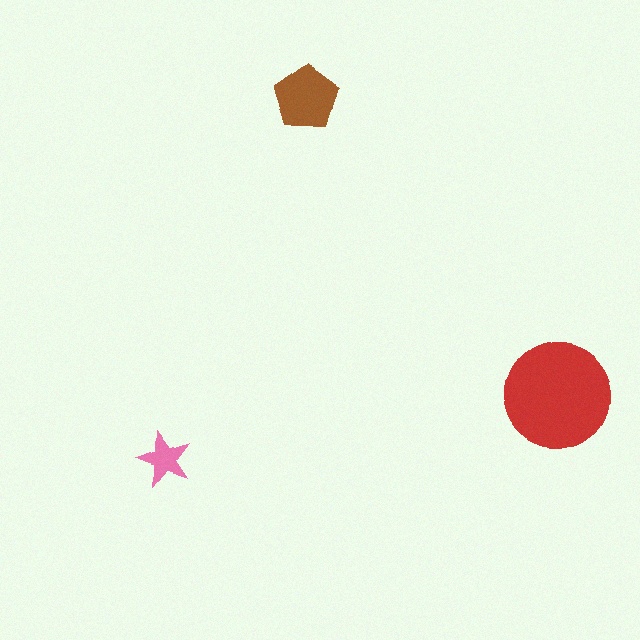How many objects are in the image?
There are 3 objects in the image.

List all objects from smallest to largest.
The pink star, the brown pentagon, the red circle.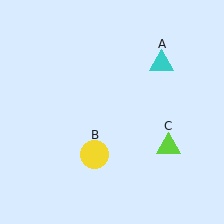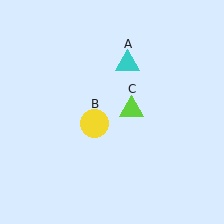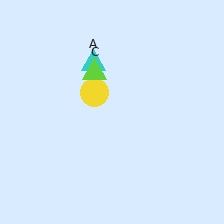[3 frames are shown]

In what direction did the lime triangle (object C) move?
The lime triangle (object C) moved up and to the left.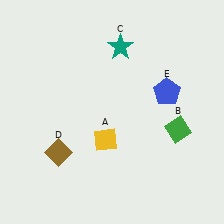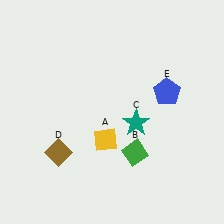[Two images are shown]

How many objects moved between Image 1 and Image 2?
2 objects moved between the two images.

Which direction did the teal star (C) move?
The teal star (C) moved down.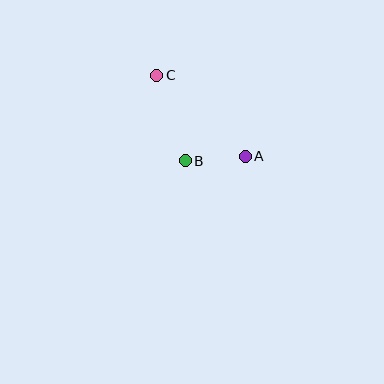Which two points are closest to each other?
Points A and B are closest to each other.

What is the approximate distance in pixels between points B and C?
The distance between B and C is approximately 91 pixels.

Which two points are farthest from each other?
Points A and C are farthest from each other.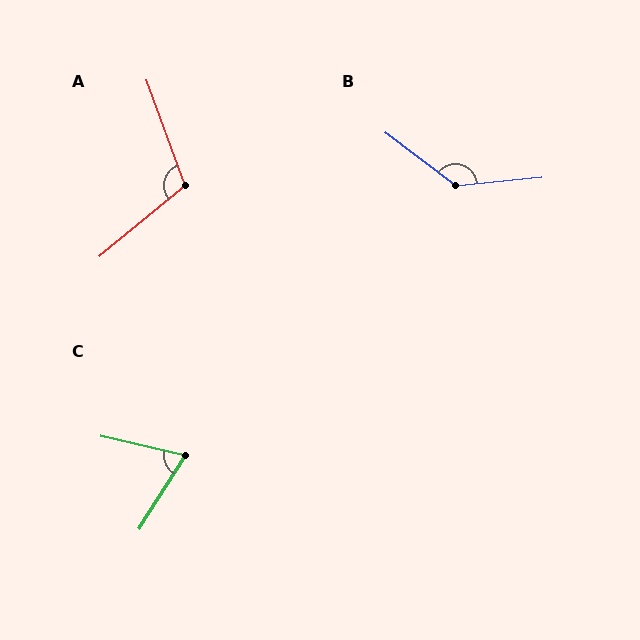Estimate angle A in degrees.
Approximately 109 degrees.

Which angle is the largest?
B, at approximately 137 degrees.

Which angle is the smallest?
C, at approximately 71 degrees.